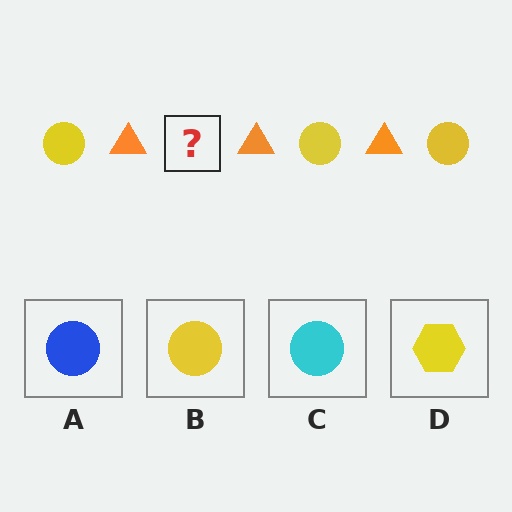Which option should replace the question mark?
Option B.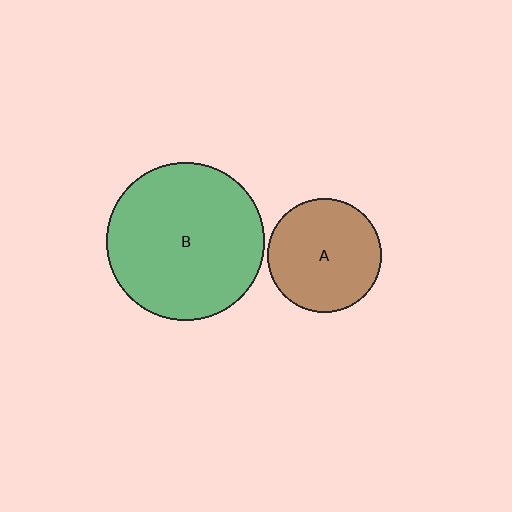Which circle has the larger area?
Circle B (green).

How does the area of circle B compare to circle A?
Approximately 1.9 times.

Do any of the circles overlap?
No, none of the circles overlap.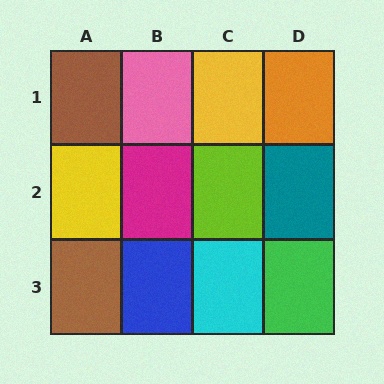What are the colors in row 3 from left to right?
Brown, blue, cyan, green.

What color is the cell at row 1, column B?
Pink.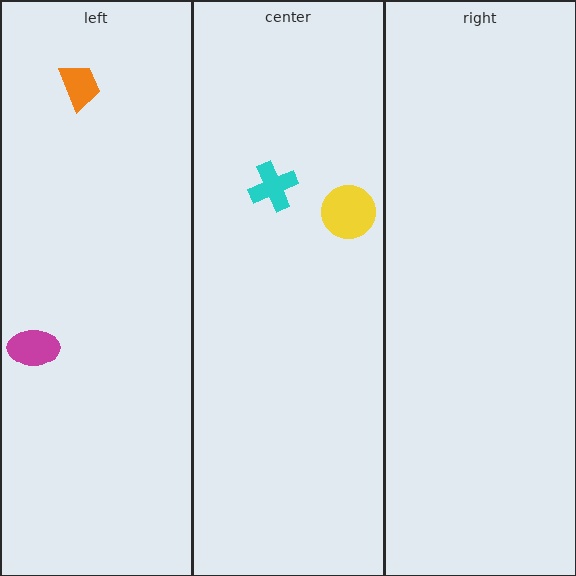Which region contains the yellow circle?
The center region.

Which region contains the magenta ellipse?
The left region.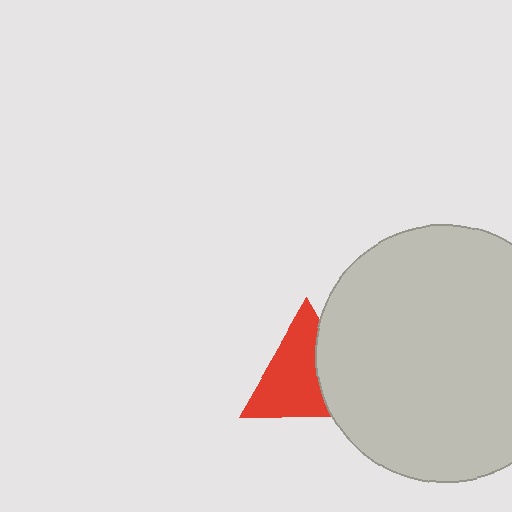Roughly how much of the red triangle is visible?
About half of it is visible (roughly 65%).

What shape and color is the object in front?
The object in front is a light gray circle.